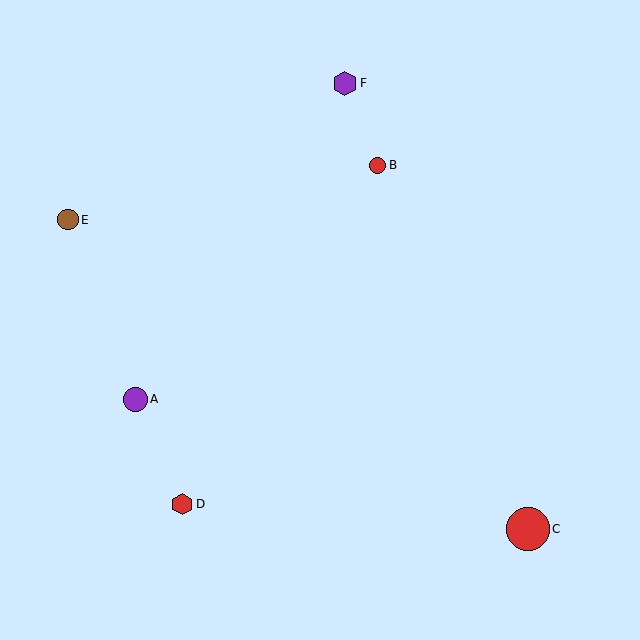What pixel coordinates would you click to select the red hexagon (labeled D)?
Click at (182, 504) to select the red hexagon D.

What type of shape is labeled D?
Shape D is a red hexagon.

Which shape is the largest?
The red circle (labeled C) is the largest.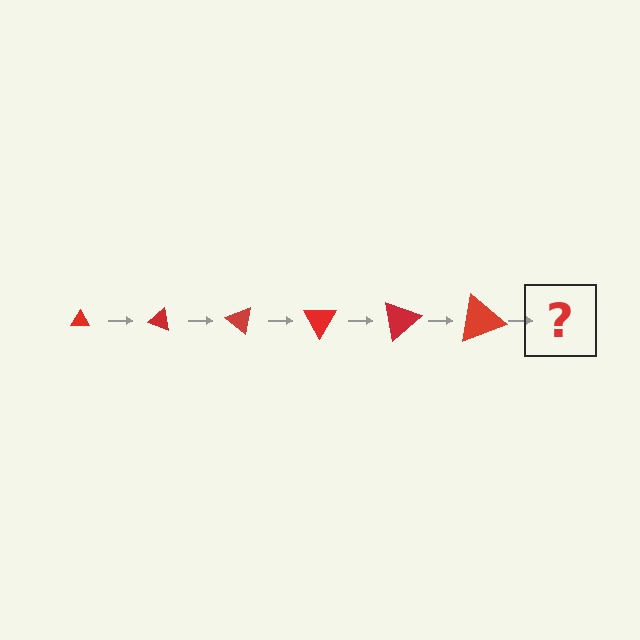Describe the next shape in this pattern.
It should be a triangle, larger than the previous one and rotated 120 degrees from the start.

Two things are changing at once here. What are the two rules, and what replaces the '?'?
The two rules are that the triangle grows larger each step and it rotates 20 degrees each step. The '?' should be a triangle, larger than the previous one and rotated 120 degrees from the start.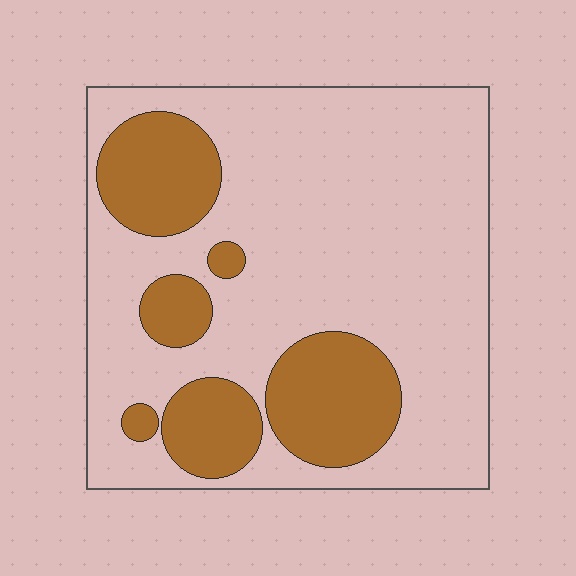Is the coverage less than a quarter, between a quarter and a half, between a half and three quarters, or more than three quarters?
Between a quarter and a half.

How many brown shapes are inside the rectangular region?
6.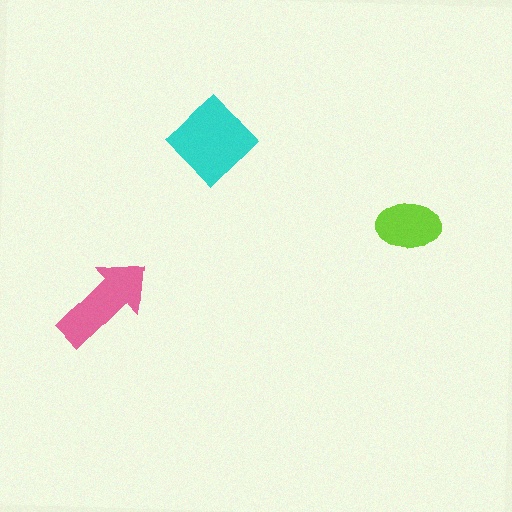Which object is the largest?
The cyan diamond.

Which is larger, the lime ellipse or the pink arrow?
The pink arrow.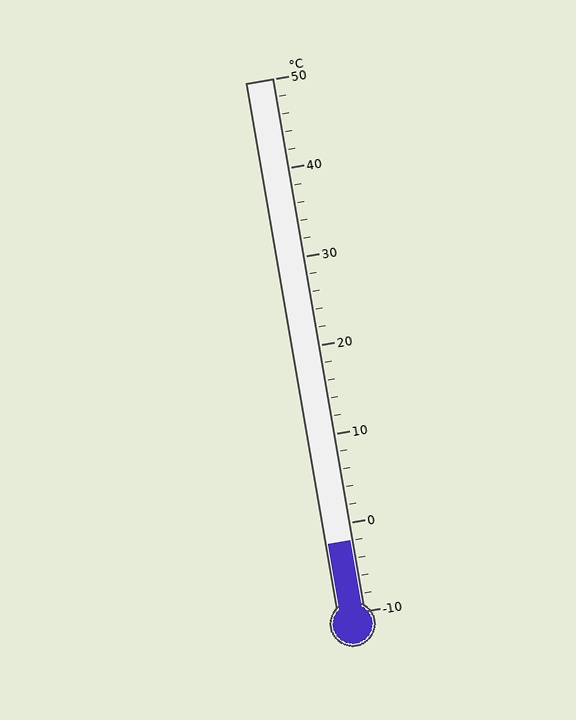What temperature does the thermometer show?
The thermometer shows approximately -2°C.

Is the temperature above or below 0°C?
The temperature is below 0°C.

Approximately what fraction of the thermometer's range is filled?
The thermometer is filled to approximately 15% of its range.